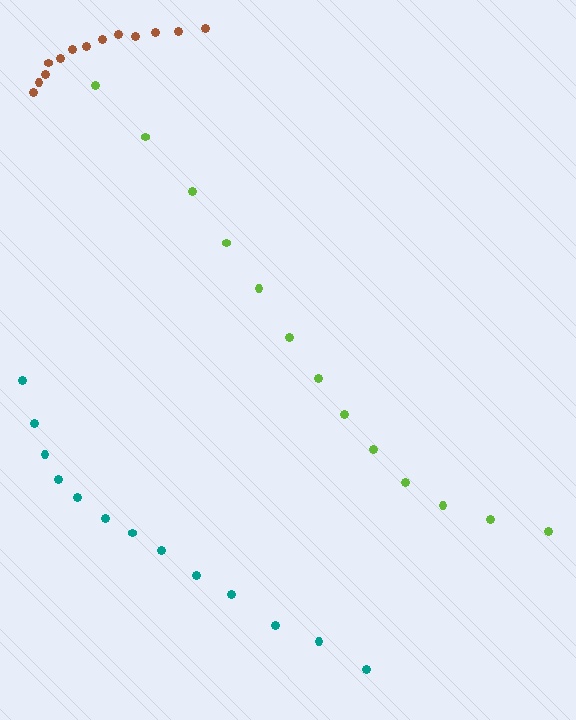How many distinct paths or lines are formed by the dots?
There are 3 distinct paths.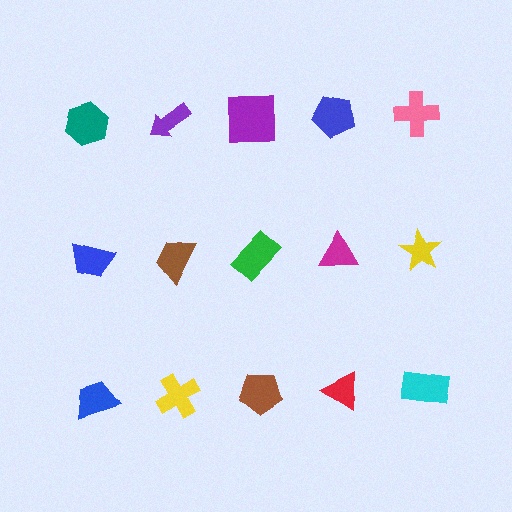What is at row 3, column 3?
A brown pentagon.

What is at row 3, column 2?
A yellow cross.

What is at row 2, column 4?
A magenta triangle.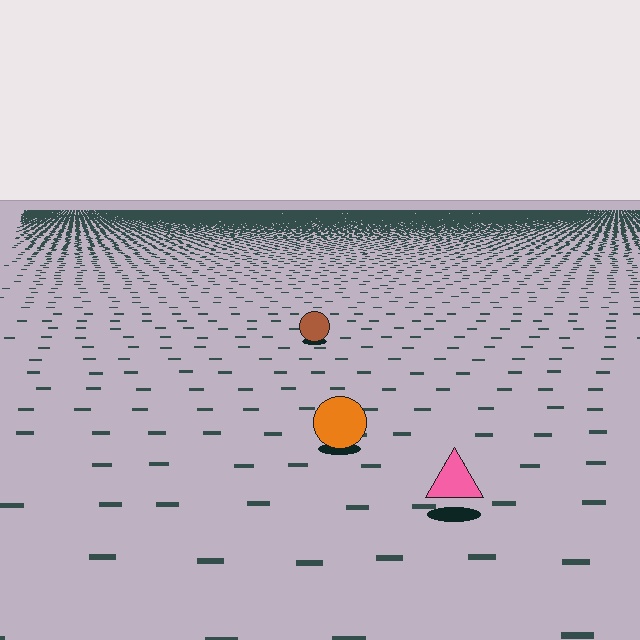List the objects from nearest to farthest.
From nearest to farthest: the pink triangle, the orange circle, the brown circle.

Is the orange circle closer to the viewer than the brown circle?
Yes. The orange circle is closer — you can tell from the texture gradient: the ground texture is coarser near it.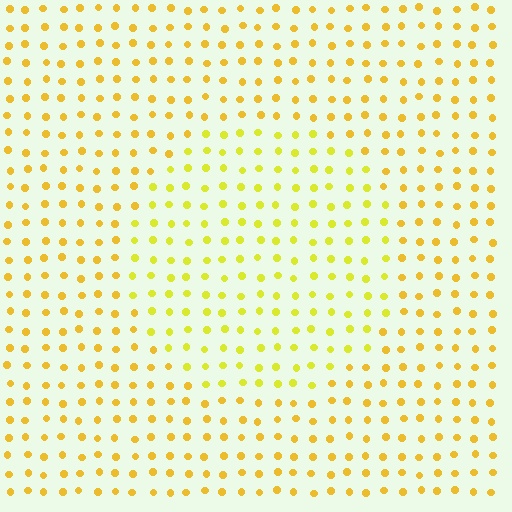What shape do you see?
I see a circle.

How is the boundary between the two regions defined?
The boundary is defined purely by a slight shift in hue (about 20 degrees). Spacing, size, and orientation are identical on both sides.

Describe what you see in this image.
The image is filled with small yellow elements in a uniform arrangement. A circle-shaped region is visible where the elements are tinted to a slightly different hue, forming a subtle color boundary.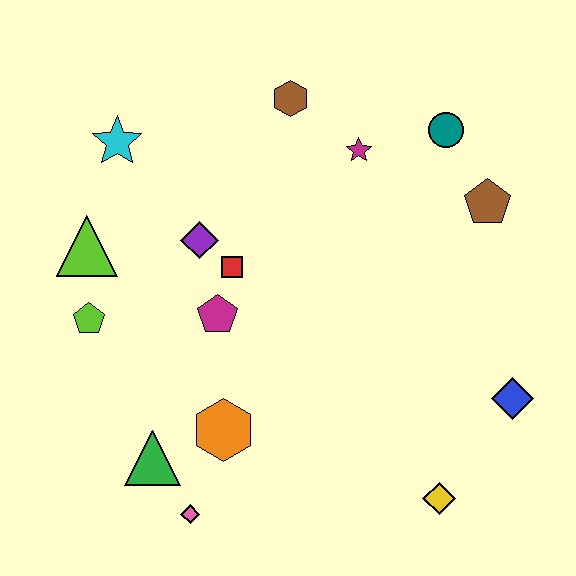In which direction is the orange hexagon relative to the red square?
The orange hexagon is below the red square.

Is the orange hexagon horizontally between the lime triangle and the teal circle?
Yes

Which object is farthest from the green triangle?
The teal circle is farthest from the green triangle.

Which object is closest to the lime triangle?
The lime pentagon is closest to the lime triangle.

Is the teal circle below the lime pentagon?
No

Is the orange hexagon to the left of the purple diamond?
No